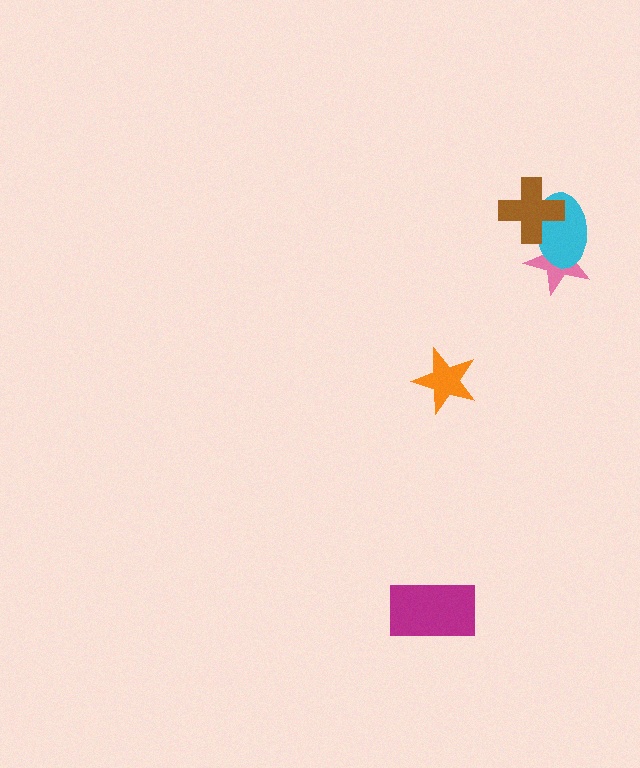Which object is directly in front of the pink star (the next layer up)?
The cyan ellipse is directly in front of the pink star.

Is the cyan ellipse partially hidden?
Yes, it is partially covered by another shape.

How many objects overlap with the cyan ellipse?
2 objects overlap with the cyan ellipse.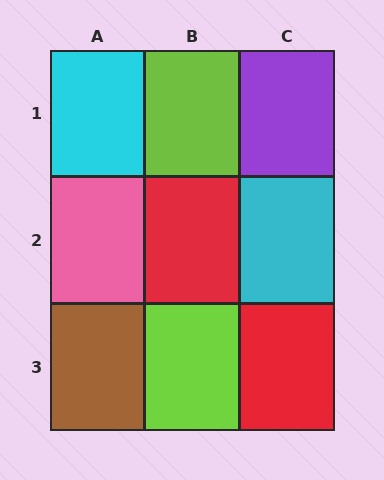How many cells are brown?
1 cell is brown.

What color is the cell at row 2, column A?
Pink.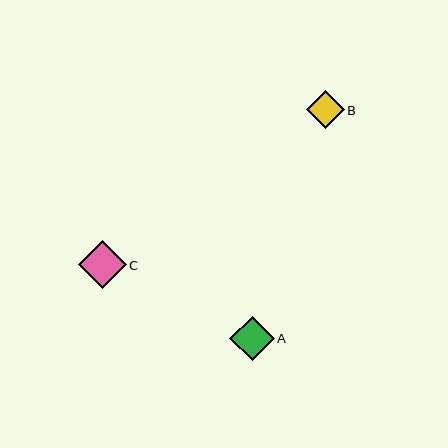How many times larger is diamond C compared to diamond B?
Diamond C is approximately 1.3 times the size of diamond B.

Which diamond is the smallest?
Diamond B is the smallest with a size of approximately 38 pixels.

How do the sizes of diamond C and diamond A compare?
Diamond C and diamond A are approximately the same size.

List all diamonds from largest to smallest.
From largest to smallest: C, A, B.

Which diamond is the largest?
Diamond C is the largest with a size of approximately 48 pixels.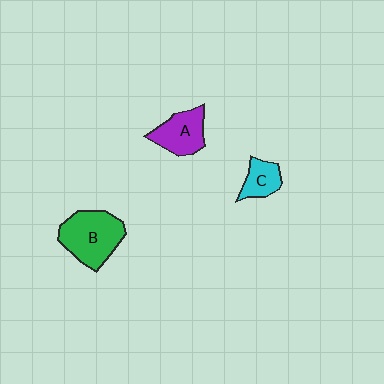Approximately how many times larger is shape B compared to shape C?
Approximately 2.2 times.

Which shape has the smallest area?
Shape C (cyan).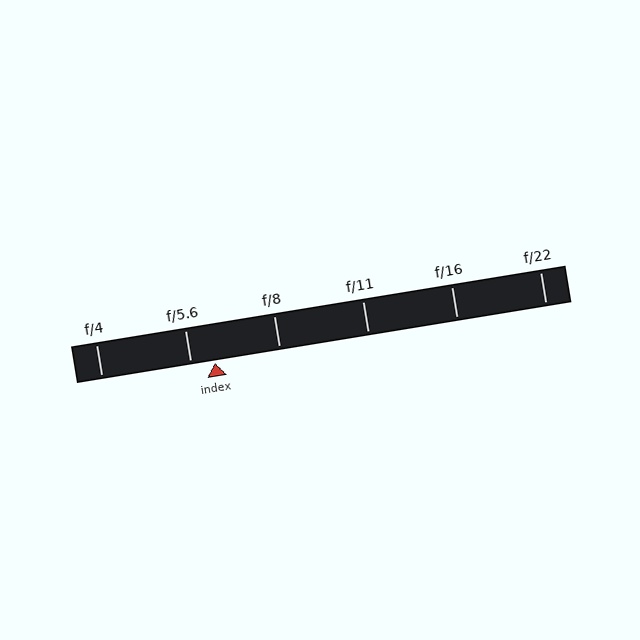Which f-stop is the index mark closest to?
The index mark is closest to f/5.6.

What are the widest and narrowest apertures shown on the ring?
The widest aperture shown is f/4 and the narrowest is f/22.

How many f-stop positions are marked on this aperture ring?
There are 6 f-stop positions marked.